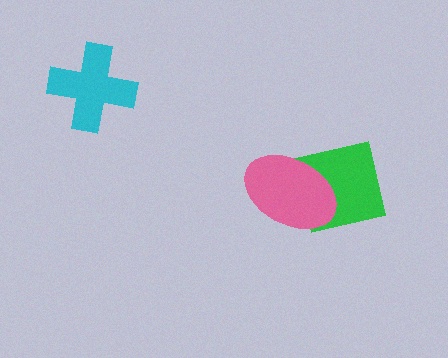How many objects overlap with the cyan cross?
0 objects overlap with the cyan cross.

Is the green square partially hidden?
Yes, it is partially covered by another shape.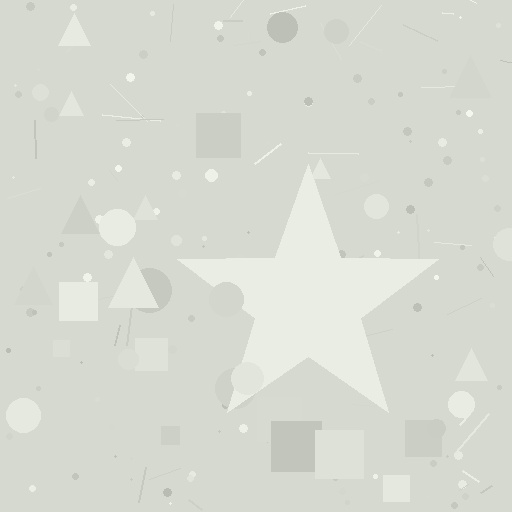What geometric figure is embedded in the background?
A star is embedded in the background.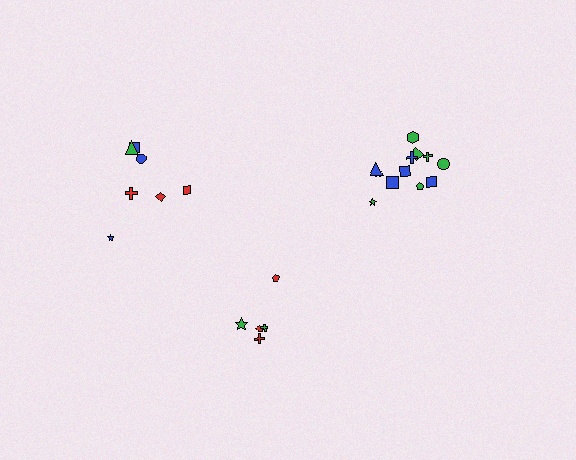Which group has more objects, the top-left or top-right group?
The top-right group.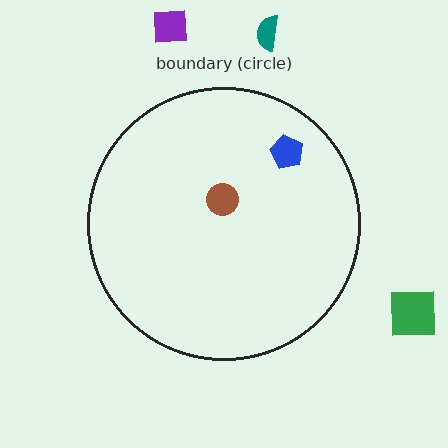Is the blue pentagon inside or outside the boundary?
Inside.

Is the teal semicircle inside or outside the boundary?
Outside.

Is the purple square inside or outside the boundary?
Outside.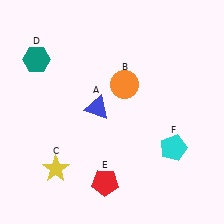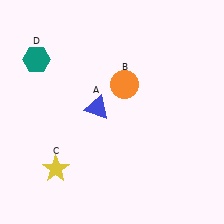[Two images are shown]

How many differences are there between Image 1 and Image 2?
There are 2 differences between the two images.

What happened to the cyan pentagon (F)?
The cyan pentagon (F) was removed in Image 2. It was in the bottom-right area of Image 1.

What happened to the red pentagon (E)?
The red pentagon (E) was removed in Image 2. It was in the bottom-left area of Image 1.